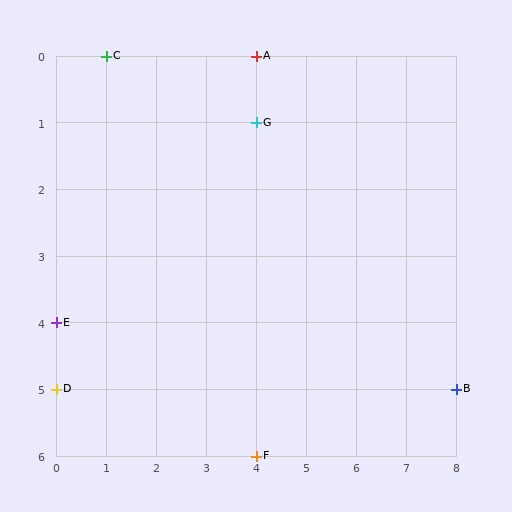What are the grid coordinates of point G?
Point G is at grid coordinates (4, 1).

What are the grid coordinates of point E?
Point E is at grid coordinates (0, 4).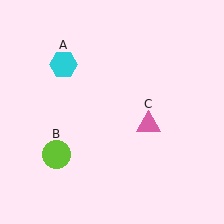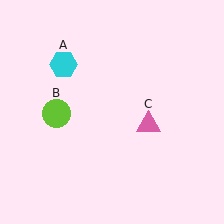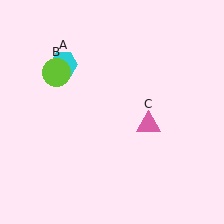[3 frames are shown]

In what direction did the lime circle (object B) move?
The lime circle (object B) moved up.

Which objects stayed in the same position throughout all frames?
Cyan hexagon (object A) and pink triangle (object C) remained stationary.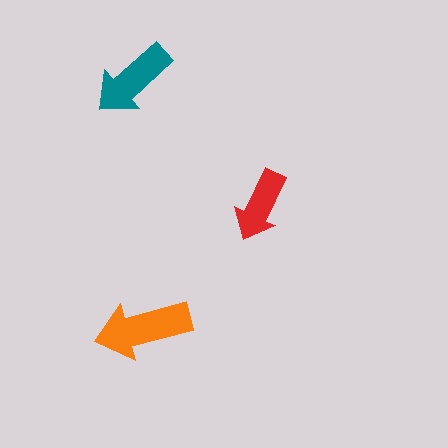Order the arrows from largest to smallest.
the orange one, the teal one, the red one.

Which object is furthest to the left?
The teal arrow is leftmost.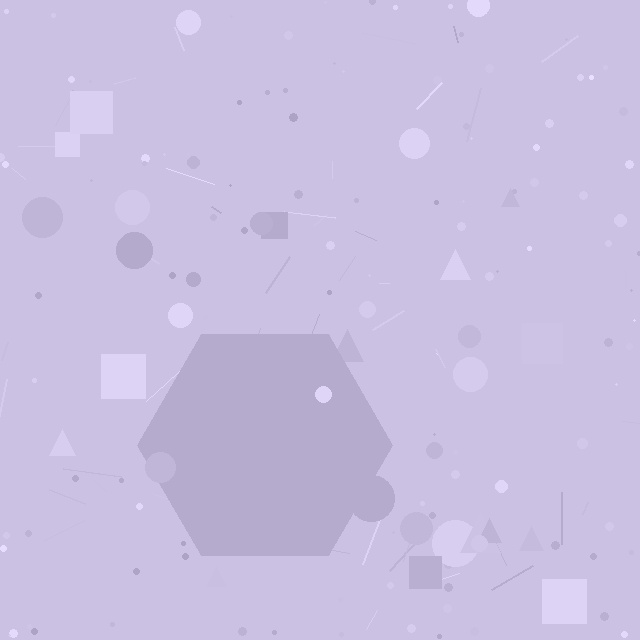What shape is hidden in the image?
A hexagon is hidden in the image.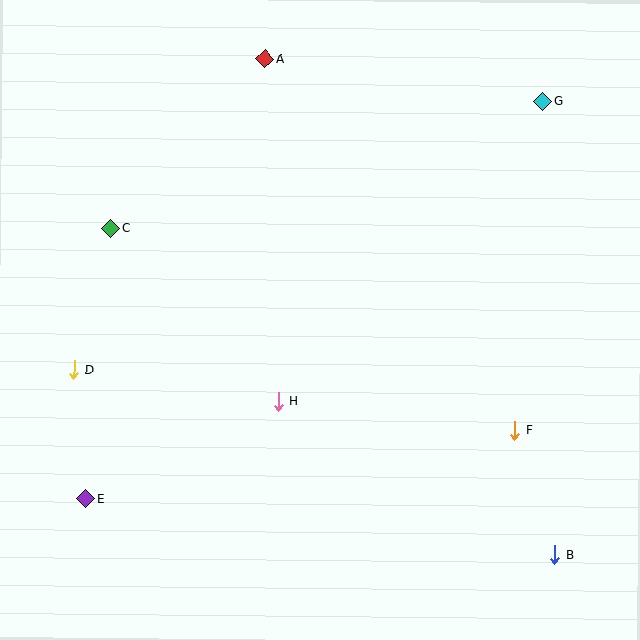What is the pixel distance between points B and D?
The distance between B and D is 515 pixels.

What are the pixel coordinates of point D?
Point D is at (74, 370).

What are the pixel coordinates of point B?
Point B is at (555, 555).